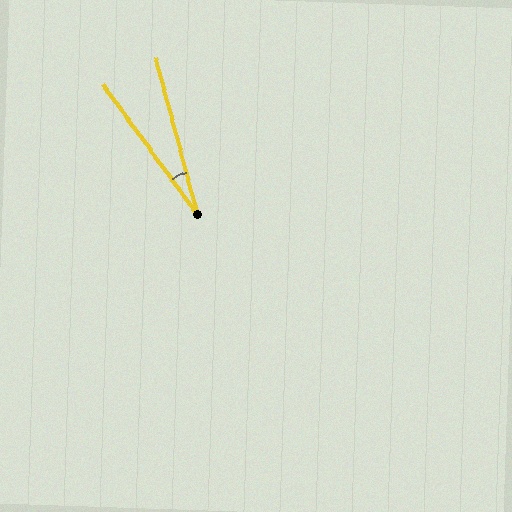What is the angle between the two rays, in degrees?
Approximately 21 degrees.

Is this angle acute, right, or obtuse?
It is acute.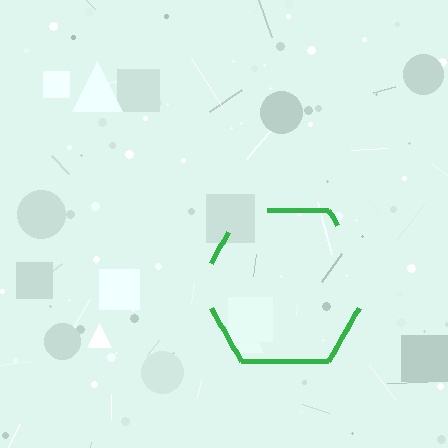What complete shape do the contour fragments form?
The contour fragments form a hexagon.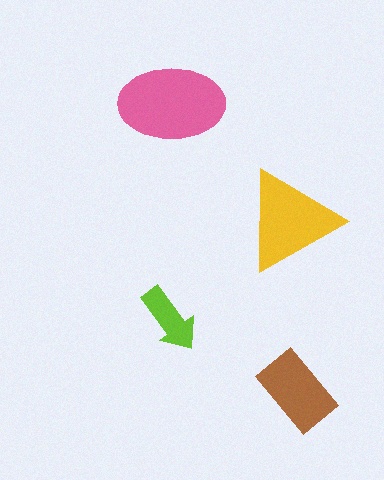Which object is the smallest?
The lime arrow.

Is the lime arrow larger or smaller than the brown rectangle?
Smaller.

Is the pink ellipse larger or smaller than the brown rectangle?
Larger.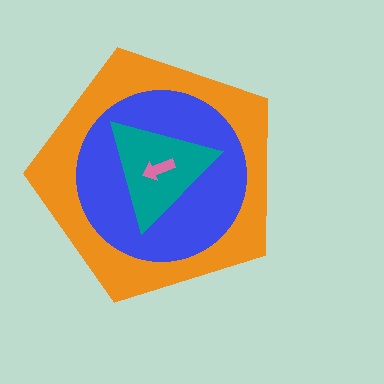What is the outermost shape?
The orange pentagon.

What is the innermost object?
The pink arrow.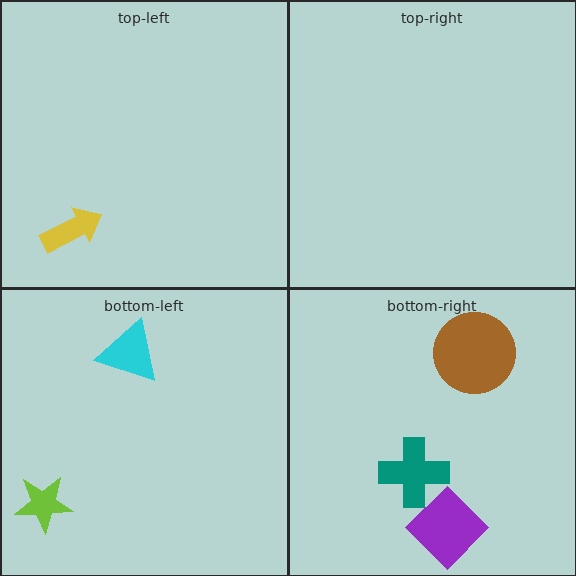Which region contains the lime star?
The bottom-left region.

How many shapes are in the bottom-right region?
3.